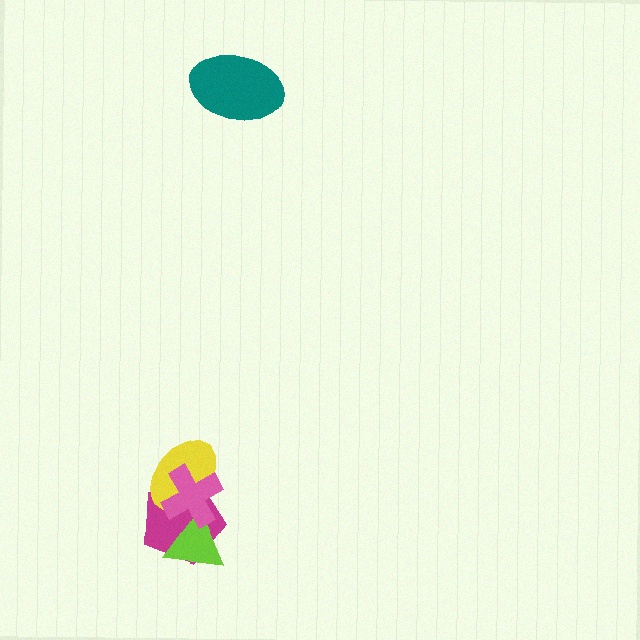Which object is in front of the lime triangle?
The pink cross is in front of the lime triangle.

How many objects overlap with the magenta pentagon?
3 objects overlap with the magenta pentagon.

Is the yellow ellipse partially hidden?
Yes, it is partially covered by another shape.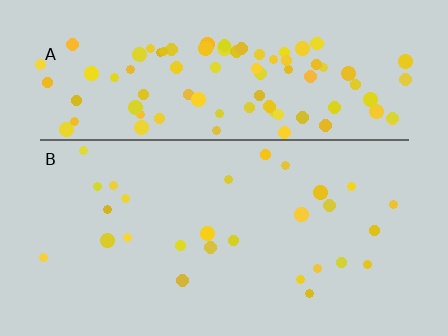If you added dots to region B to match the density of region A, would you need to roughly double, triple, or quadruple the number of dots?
Approximately quadruple.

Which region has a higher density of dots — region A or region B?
A (the top).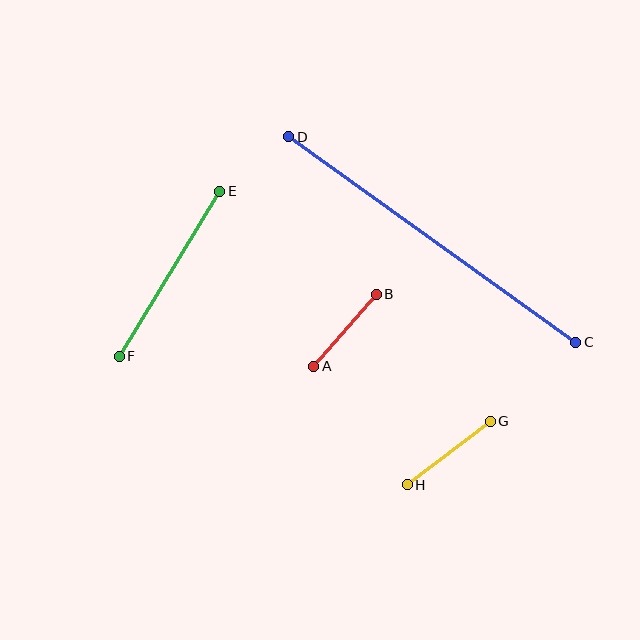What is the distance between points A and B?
The distance is approximately 95 pixels.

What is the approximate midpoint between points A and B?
The midpoint is at approximately (345, 330) pixels.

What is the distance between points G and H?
The distance is approximately 104 pixels.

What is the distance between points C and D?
The distance is approximately 353 pixels.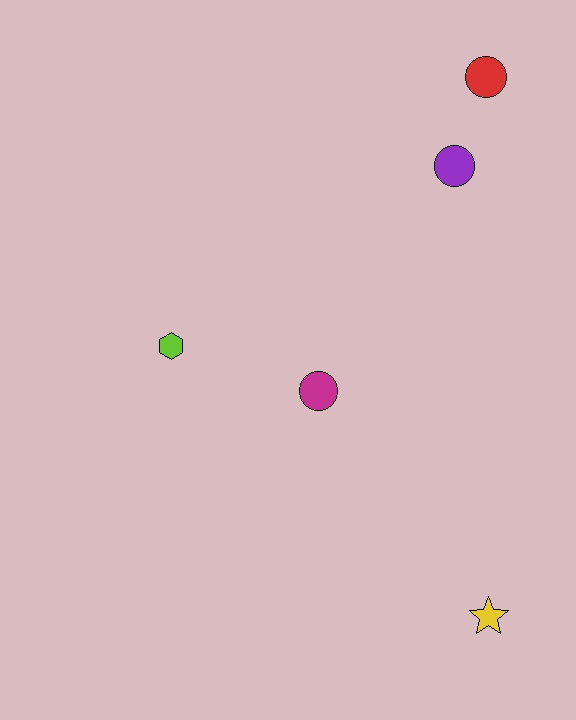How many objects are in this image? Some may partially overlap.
There are 5 objects.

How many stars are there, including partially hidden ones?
There is 1 star.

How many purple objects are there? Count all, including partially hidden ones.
There is 1 purple object.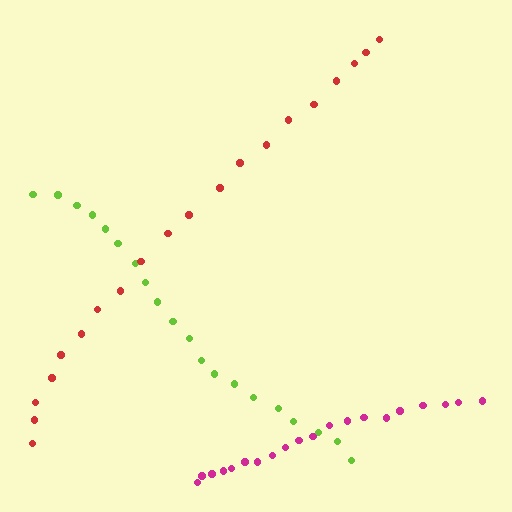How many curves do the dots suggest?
There are 3 distinct paths.